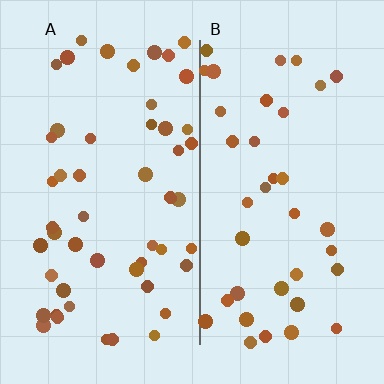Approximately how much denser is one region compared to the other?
Approximately 1.4× — region A over region B.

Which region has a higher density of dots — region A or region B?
A (the left).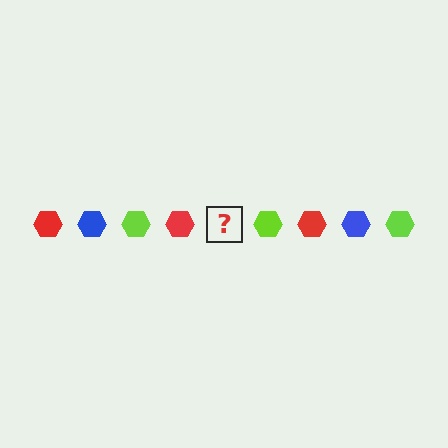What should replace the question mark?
The question mark should be replaced with a blue hexagon.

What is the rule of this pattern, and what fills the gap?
The rule is that the pattern cycles through red, blue, lime hexagons. The gap should be filled with a blue hexagon.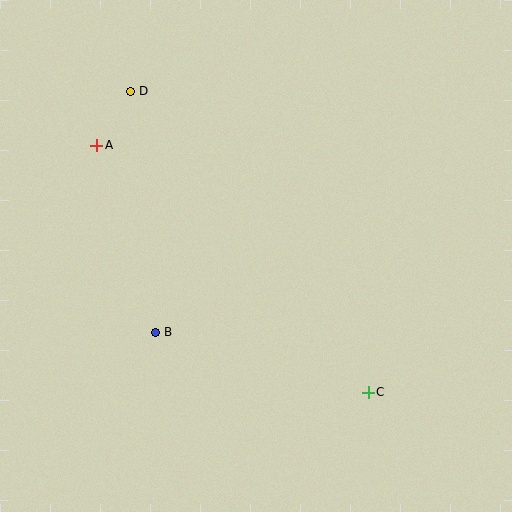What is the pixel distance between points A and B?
The distance between A and B is 196 pixels.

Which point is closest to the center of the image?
Point B at (156, 332) is closest to the center.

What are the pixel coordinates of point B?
Point B is at (156, 332).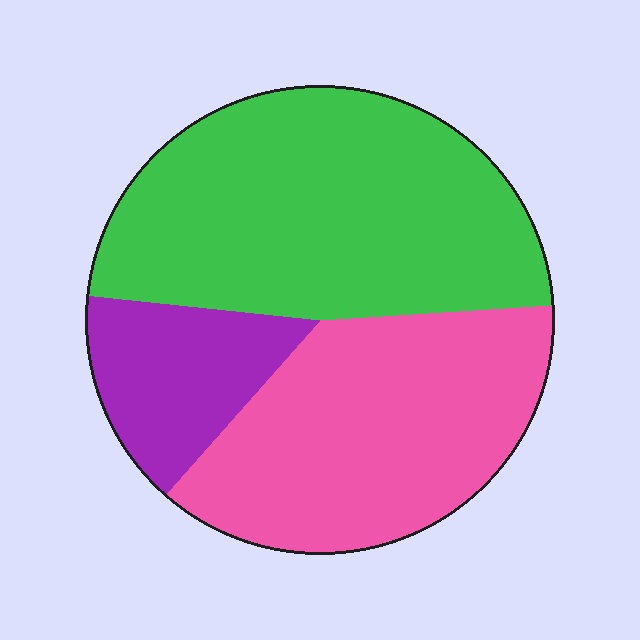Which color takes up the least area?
Purple, at roughly 15%.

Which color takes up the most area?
Green, at roughly 45%.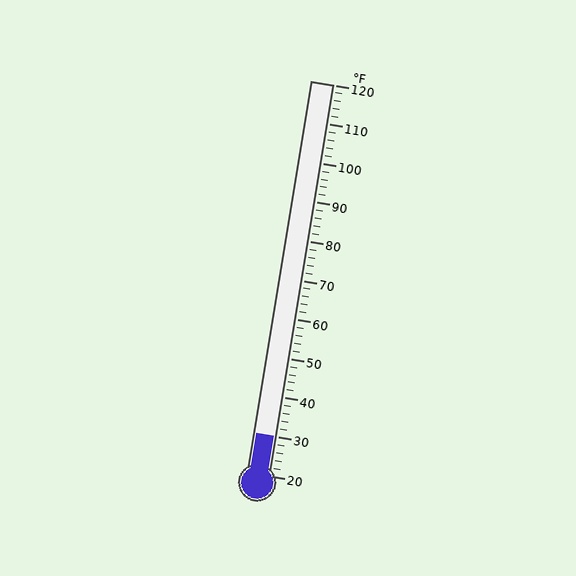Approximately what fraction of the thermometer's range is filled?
The thermometer is filled to approximately 10% of its range.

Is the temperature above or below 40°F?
The temperature is below 40°F.